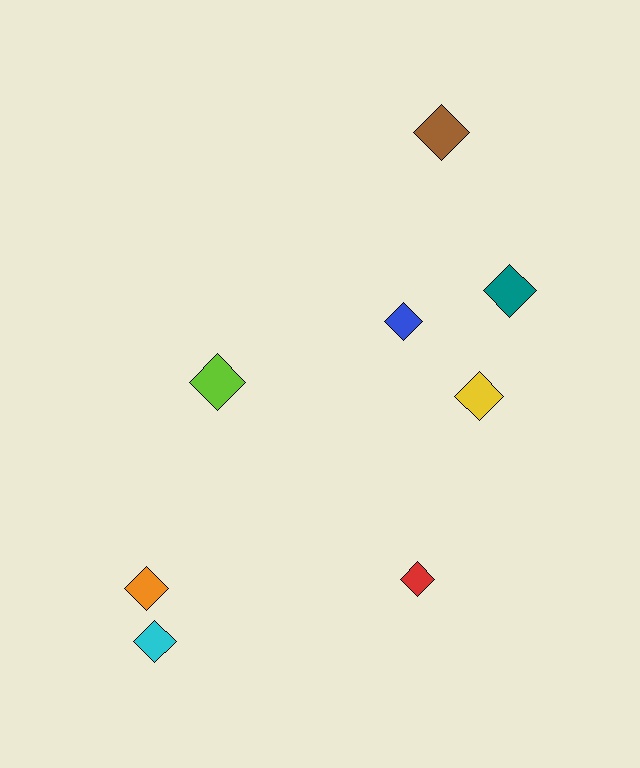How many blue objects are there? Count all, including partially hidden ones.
There is 1 blue object.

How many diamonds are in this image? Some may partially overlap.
There are 8 diamonds.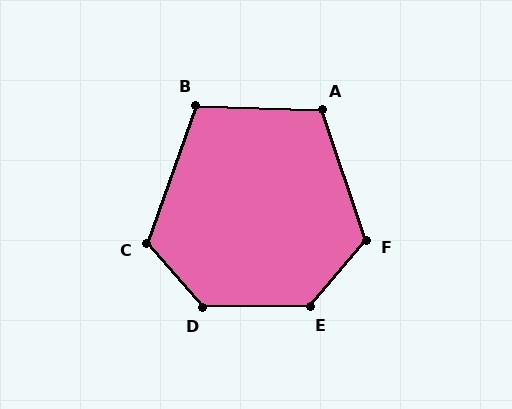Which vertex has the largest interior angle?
D, at approximately 131 degrees.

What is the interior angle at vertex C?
Approximately 119 degrees (obtuse).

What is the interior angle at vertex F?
Approximately 122 degrees (obtuse).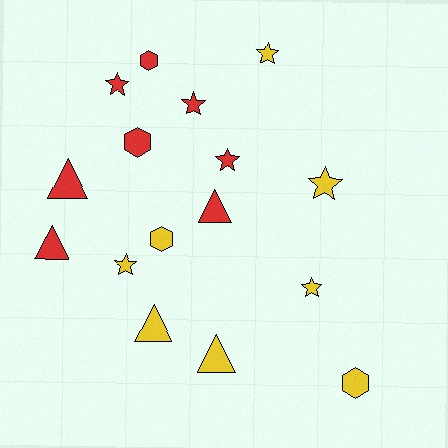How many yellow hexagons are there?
There are 2 yellow hexagons.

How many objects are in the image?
There are 16 objects.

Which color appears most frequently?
Yellow, with 8 objects.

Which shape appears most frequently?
Star, with 7 objects.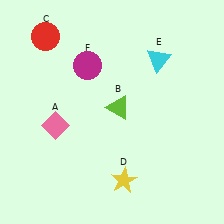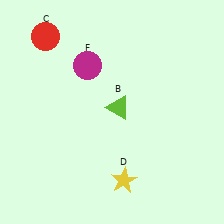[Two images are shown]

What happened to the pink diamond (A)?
The pink diamond (A) was removed in Image 2. It was in the bottom-left area of Image 1.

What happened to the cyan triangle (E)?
The cyan triangle (E) was removed in Image 2. It was in the top-right area of Image 1.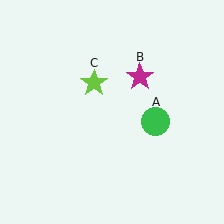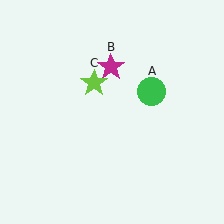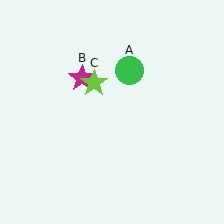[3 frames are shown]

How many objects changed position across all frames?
2 objects changed position: green circle (object A), magenta star (object B).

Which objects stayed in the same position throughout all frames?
Lime star (object C) remained stationary.